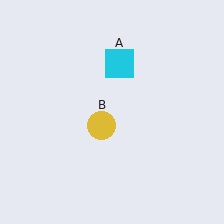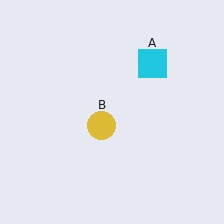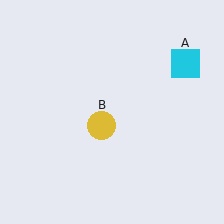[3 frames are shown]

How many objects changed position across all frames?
1 object changed position: cyan square (object A).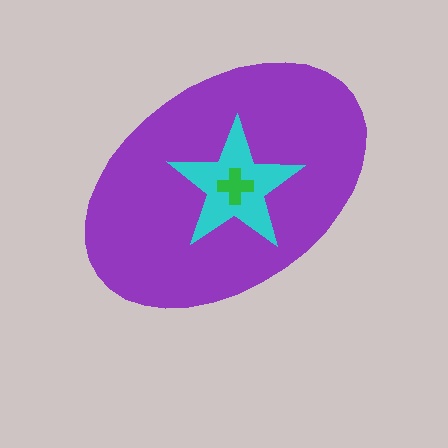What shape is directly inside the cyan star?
The green cross.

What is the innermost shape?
The green cross.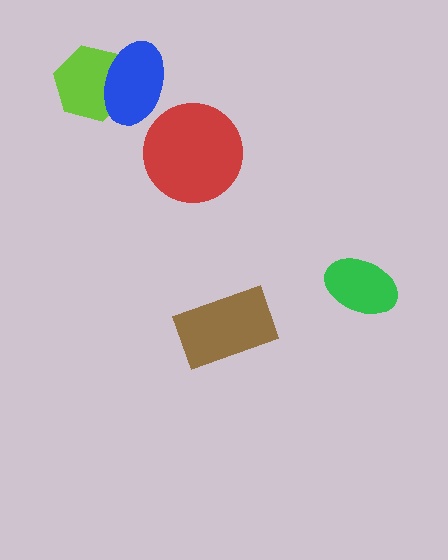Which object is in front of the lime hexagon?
The blue ellipse is in front of the lime hexagon.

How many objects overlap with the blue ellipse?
1 object overlaps with the blue ellipse.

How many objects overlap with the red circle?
0 objects overlap with the red circle.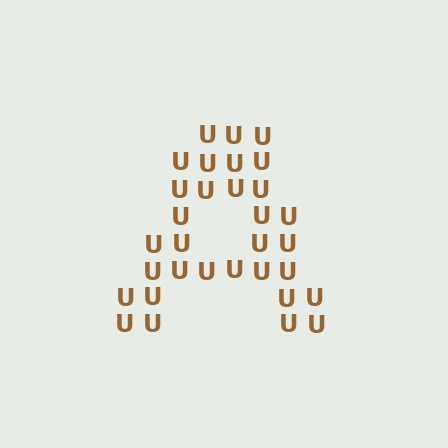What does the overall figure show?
The overall figure shows the letter A.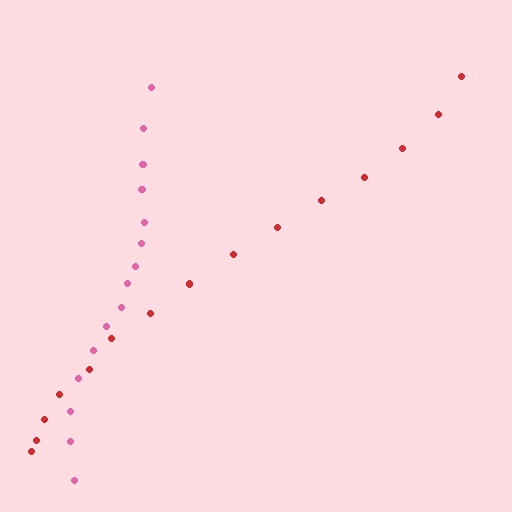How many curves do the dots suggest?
There are 2 distinct paths.